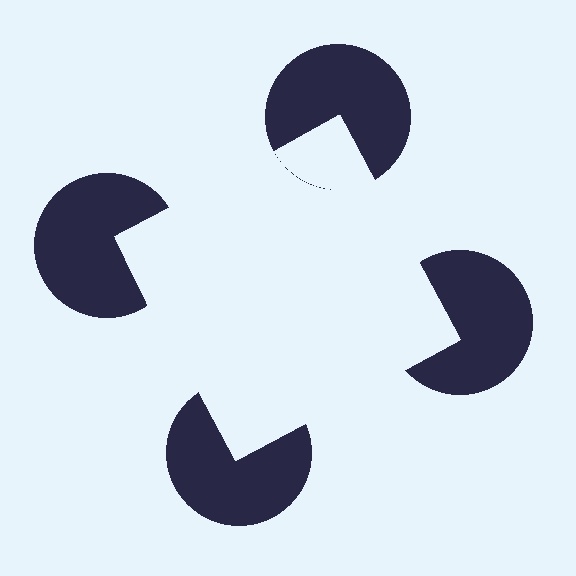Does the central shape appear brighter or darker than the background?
It typically appears slightly brighter than the background, even though no actual brightness change is drawn.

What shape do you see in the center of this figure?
An illusory square — its edges are inferred from the aligned wedge cuts in the pac-man discs, not physically drawn.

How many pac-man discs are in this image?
There are 4 — one at each vertex of the illusory square.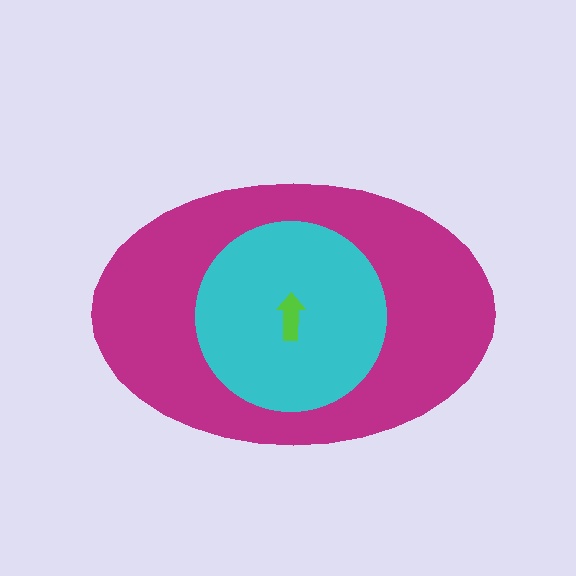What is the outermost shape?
The magenta ellipse.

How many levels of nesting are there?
3.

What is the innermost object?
The lime arrow.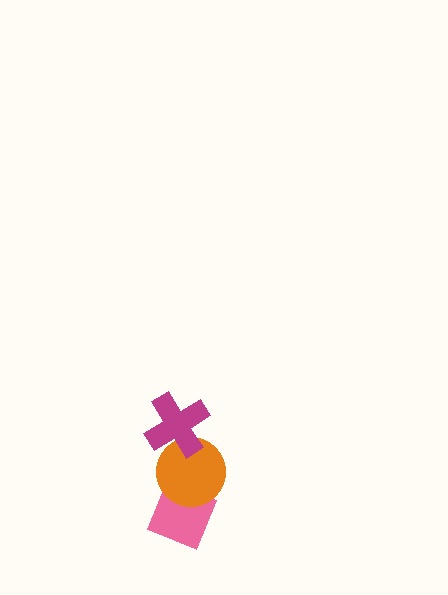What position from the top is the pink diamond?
The pink diamond is 3rd from the top.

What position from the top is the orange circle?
The orange circle is 2nd from the top.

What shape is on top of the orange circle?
The magenta cross is on top of the orange circle.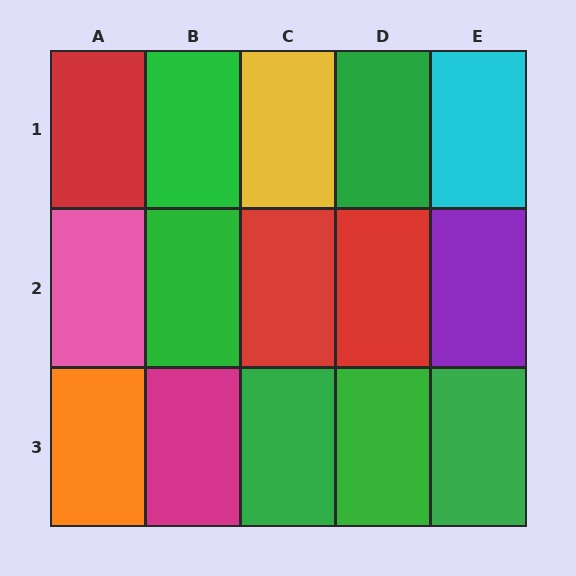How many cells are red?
3 cells are red.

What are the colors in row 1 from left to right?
Red, green, yellow, green, cyan.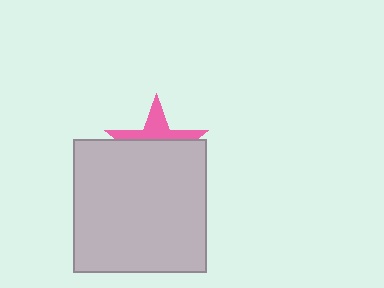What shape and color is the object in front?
The object in front is a light gray square.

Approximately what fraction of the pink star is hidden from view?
Roughly 61% of the pink star is hidden behind the light gray square.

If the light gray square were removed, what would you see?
You would see the complete pink star.